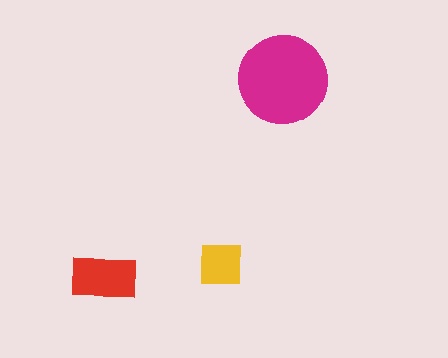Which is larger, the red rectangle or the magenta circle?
The magenta circle.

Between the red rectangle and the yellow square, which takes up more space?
The red rectangle.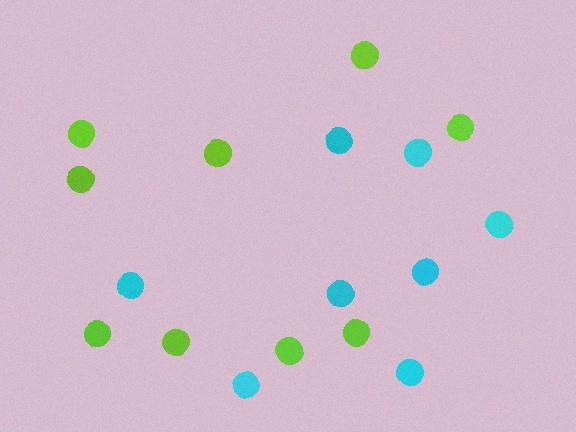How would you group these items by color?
There are 2 groups: one group of lime circles (9) and one group of cyan circles (8).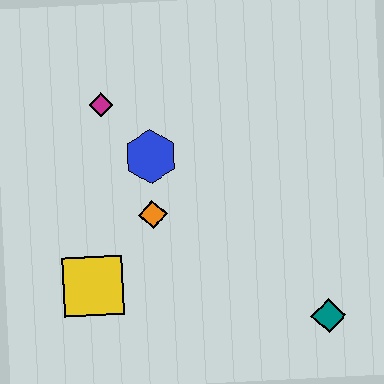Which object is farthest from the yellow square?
The teal diamond is farthest from the yellow square.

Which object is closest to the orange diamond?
The blue hexagon is closest to the orange diamond.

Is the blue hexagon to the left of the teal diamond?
Yes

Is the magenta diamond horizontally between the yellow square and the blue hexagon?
Yes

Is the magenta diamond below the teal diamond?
No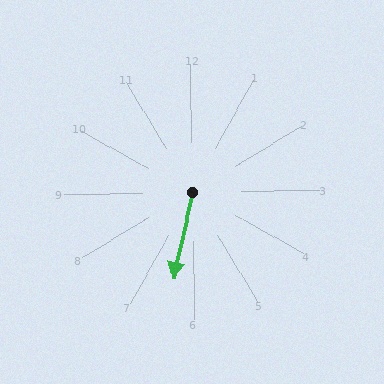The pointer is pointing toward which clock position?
Roughly 6 o'clock.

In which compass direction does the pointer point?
South.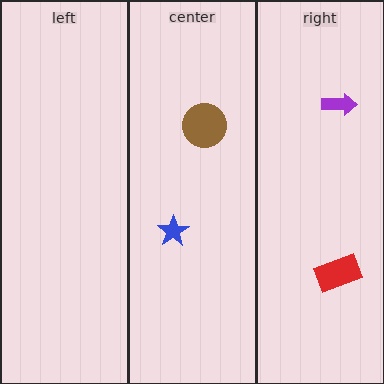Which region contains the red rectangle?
The right region.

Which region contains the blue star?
The center region.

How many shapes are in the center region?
2.